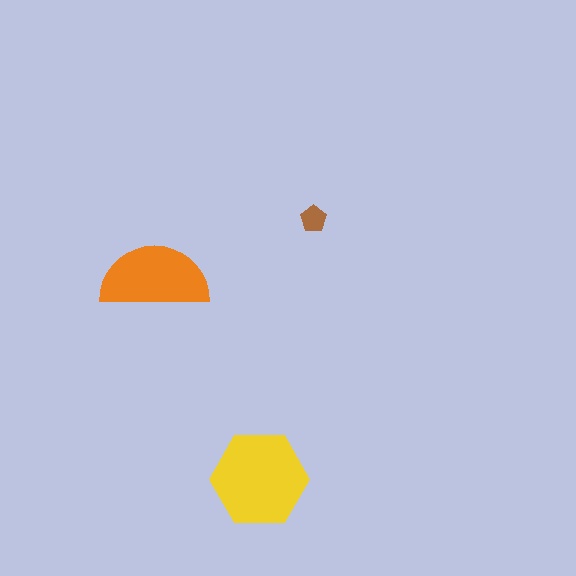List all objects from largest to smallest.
The yellow hexagon, the orange semicircle, the brown pentagon.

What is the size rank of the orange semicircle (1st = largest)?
2nd.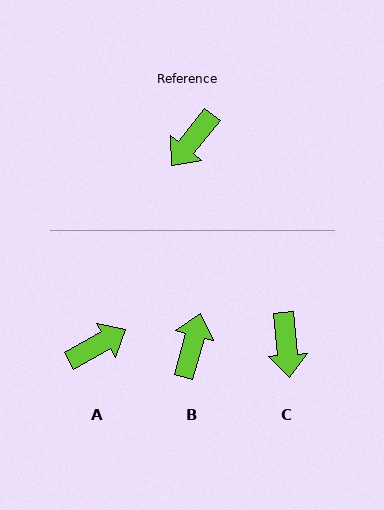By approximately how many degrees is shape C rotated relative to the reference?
Approximately 44 degrees counter-clockwise.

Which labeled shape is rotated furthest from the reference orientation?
A, about 158 degrees away.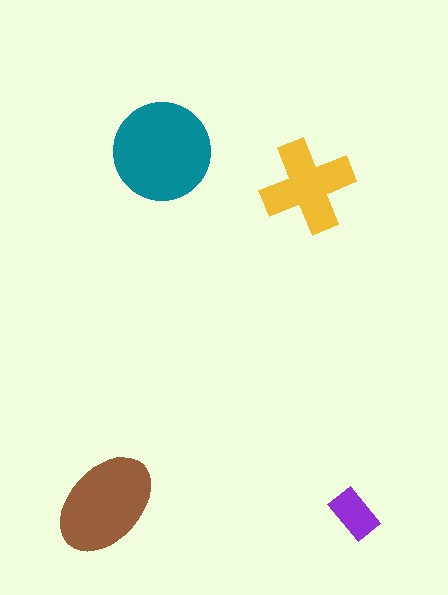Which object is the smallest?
The purple rectangle.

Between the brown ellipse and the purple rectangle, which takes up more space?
The brown ellipse.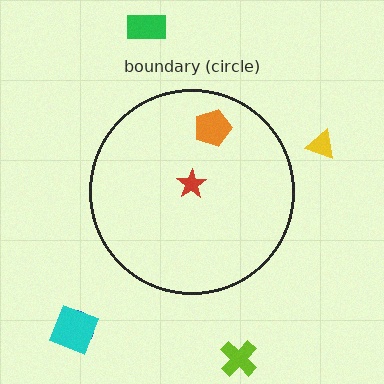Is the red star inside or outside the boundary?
Inside.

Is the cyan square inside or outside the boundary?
Outside.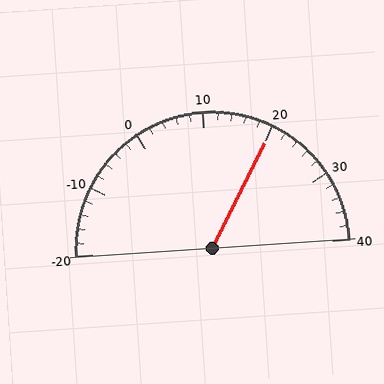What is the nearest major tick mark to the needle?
The nearest major tick mark is 20.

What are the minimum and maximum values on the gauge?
The gauge ranges from -20 to 40.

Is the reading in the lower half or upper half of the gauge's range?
The reading is in the upper half of the range (-20 to 40).